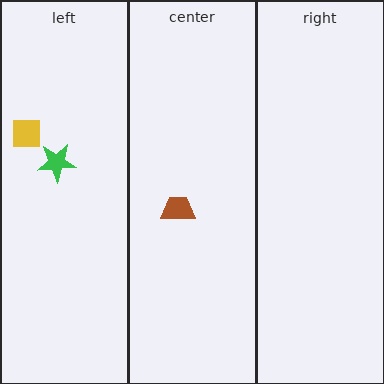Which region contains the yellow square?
The left region.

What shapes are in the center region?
The brown trapezoid.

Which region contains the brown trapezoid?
The center region.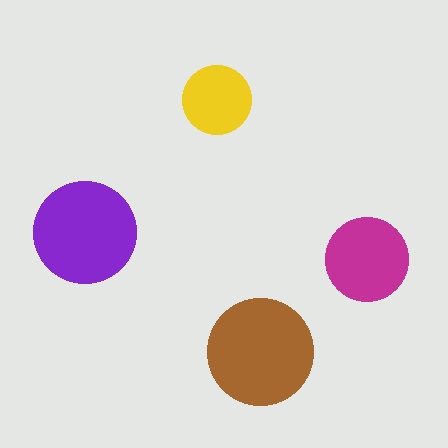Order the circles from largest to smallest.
the brown one, the purple one, the magenta one, the yellow one.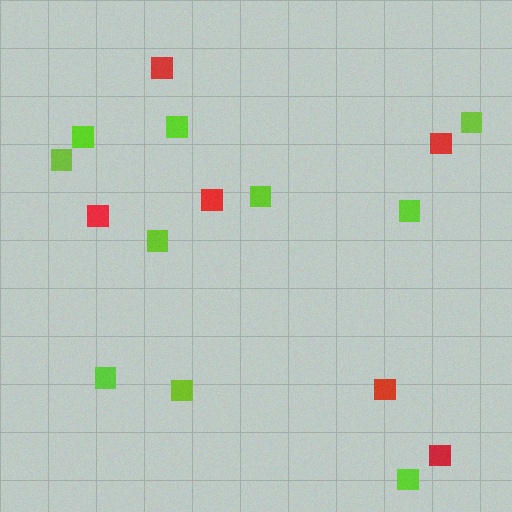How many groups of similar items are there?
There are 2 groups: one group of red squares (6) and one group of lime squares (10).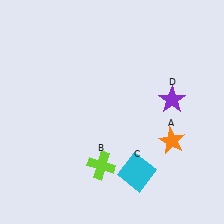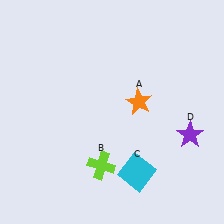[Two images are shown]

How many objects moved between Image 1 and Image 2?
2 objects moved between the two images.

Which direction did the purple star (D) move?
The purple star (D) moved down.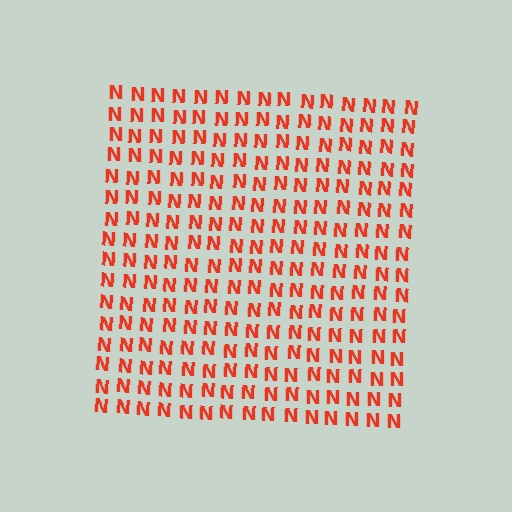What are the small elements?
The small elements are letter N's.